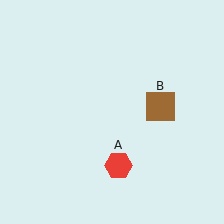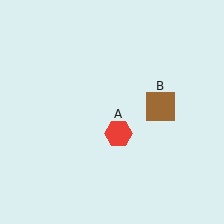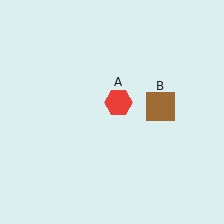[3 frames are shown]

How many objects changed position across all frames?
1 object changed position: red hexagon (object A).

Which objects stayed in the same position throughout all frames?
Brown square (object B) remained stationary.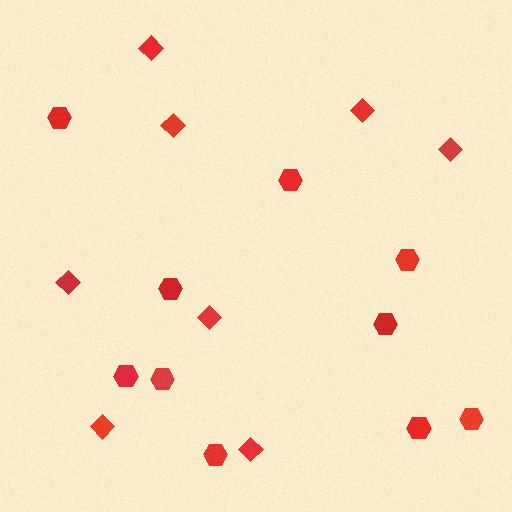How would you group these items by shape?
There are 2 groups: one group of diamonds (8) and one group of hexagons (10).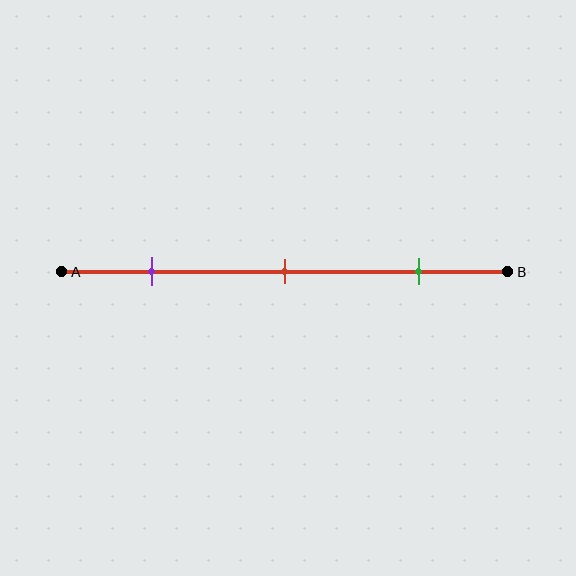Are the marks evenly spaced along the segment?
Yes, the marks are approximately evenly spaced.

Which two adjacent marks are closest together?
The purple and red marks are the closest adjacent pair.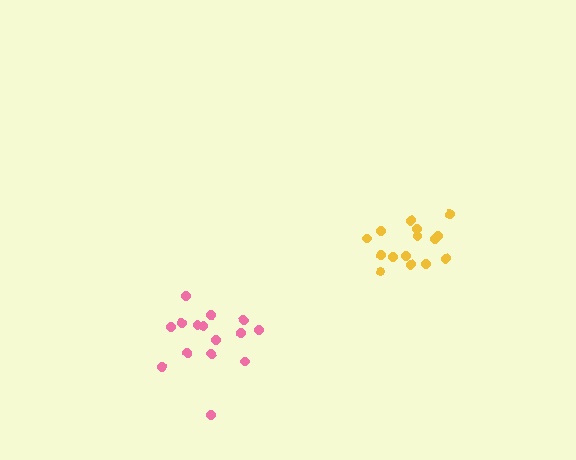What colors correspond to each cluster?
The clusters are colored: yellow, pink.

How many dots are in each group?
Group 1: 15 dots, Group 2: 15 dots (30 total).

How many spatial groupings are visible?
There are 2 spatial groupings.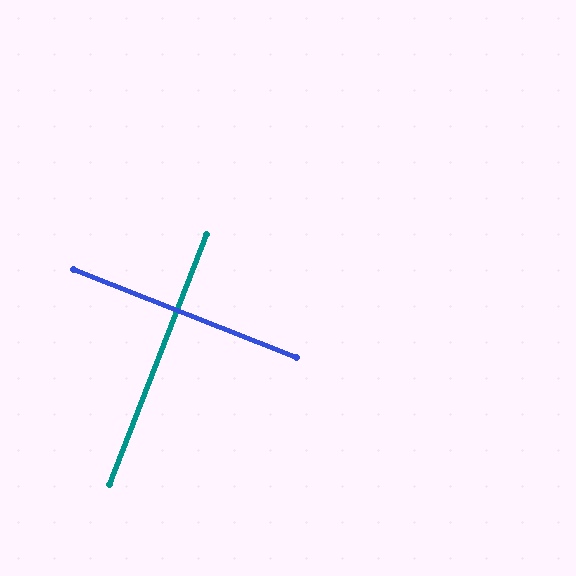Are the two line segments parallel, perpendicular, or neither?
Perpendicular — they meet at approximately 90°.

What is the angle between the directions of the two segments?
Approximately 90 degrees.